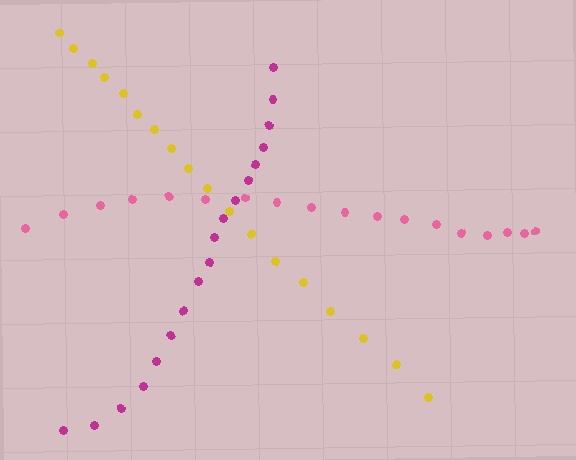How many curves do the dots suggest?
There are 3 distinct paths.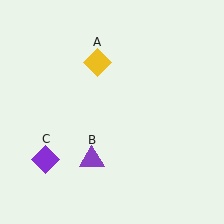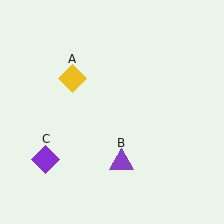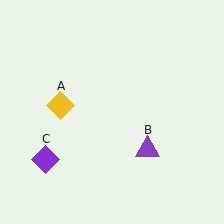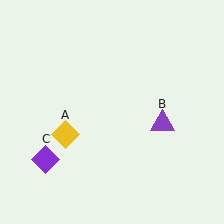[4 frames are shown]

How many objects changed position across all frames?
2 objects changed position: yellow diamond (object A), purple triangle (object B).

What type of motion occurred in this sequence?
The yellow diamond (object A), purple triangle (object B) rotated counterclockwise around the center of the scene.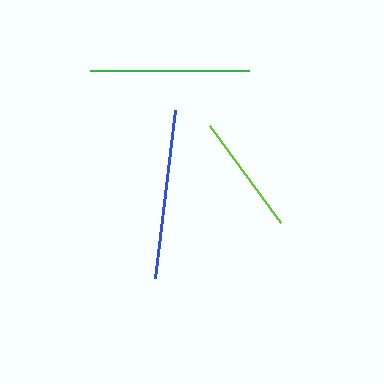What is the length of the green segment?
The green segment is approximately 159 pixels long.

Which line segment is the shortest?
The lime line is the shortest at approximately 120 pixels.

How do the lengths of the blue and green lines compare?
The blue and green lines are approximately the same length.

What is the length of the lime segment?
The lime segment is approximately 120 pixels long.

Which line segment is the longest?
The blue line is the longest at approximately 169 pixels.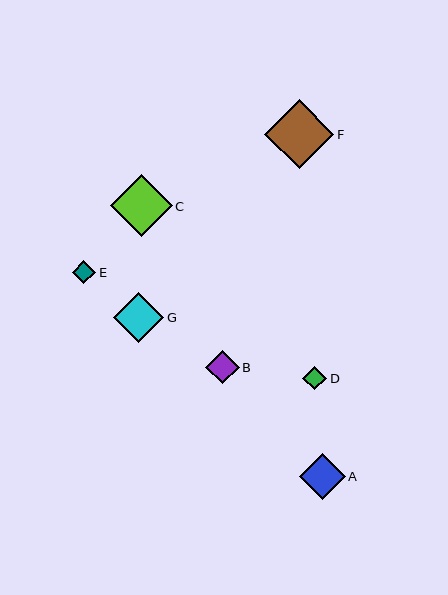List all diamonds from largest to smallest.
From largest to smallest: F, C, G, A, B, D, E.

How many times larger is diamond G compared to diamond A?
Diamond G is approximately 1.1 times the size of diamond A.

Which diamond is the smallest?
Diamond E is the smallest with a size of approximately 23 pixels.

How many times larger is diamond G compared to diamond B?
Diamond G is approximately 1.5 times the size of diamond B.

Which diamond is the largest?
Diamond F is the largest with a size of approximately 69 pixels.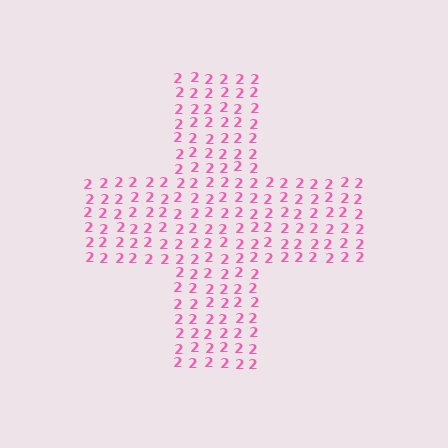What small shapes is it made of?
It is made of small digit 2's.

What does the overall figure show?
The overall figure shows a cross.